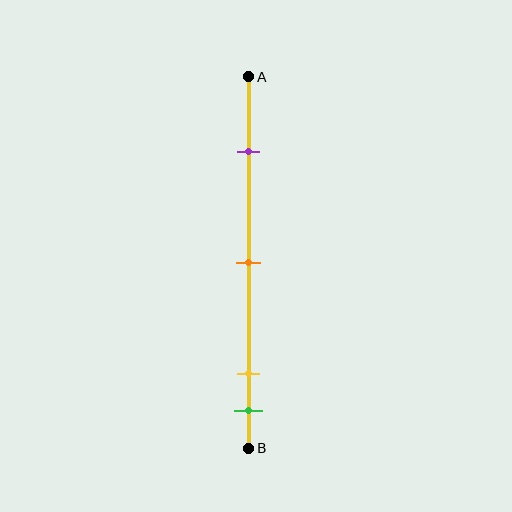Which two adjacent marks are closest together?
The yellow and green marks are the closest adjacent pair.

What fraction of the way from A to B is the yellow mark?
The yellow mark is approximately 80% (0.8) of the way from A to B.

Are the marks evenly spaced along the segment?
No, the marks are not evenly spaced.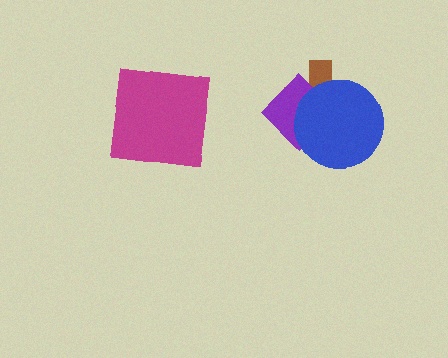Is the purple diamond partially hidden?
Yes, it is partially covered by another shape.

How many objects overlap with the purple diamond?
2 objects overlap with the purple diamond.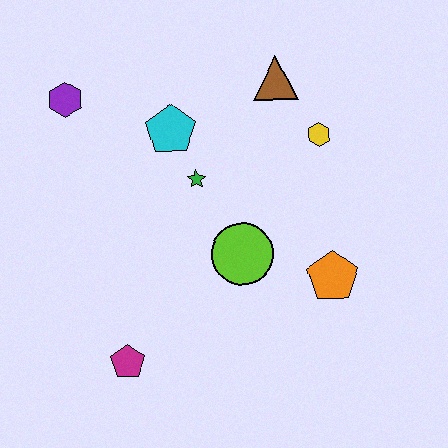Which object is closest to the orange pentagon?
The lime circle is closest to the orange pentagon.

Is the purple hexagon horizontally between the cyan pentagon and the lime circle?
No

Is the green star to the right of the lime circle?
No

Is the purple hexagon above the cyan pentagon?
Yes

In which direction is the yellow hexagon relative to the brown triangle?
The yellow hexagon is below the brown triangle.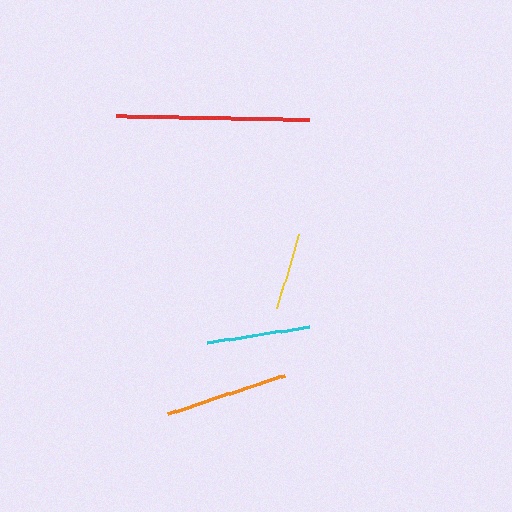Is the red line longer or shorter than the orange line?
The red line is longer than the orange line.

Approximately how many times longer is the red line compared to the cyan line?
The red line is approximately 1.9 times the length of the cyan line.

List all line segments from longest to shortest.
From longest to shortest: red, orange, cyan, yellow.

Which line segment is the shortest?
The yellow line is the shortest at approximately 78 pixels.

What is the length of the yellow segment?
The yellow segment is approximately 78 pixels long.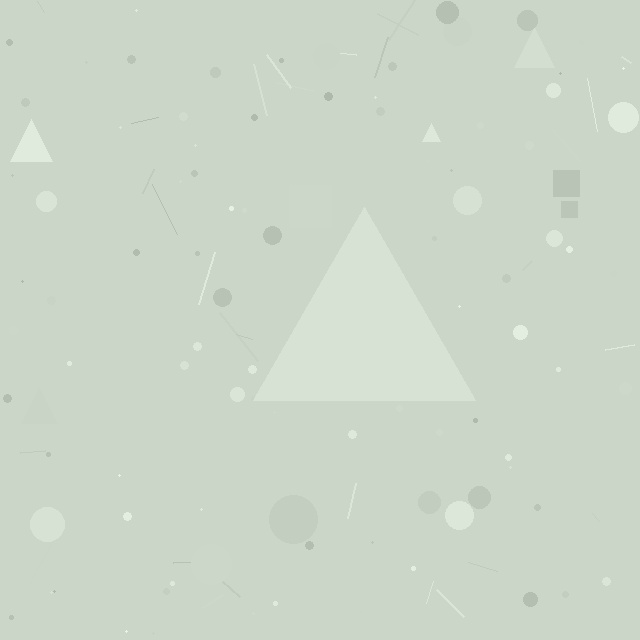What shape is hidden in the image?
A triangle is hidden in the image.